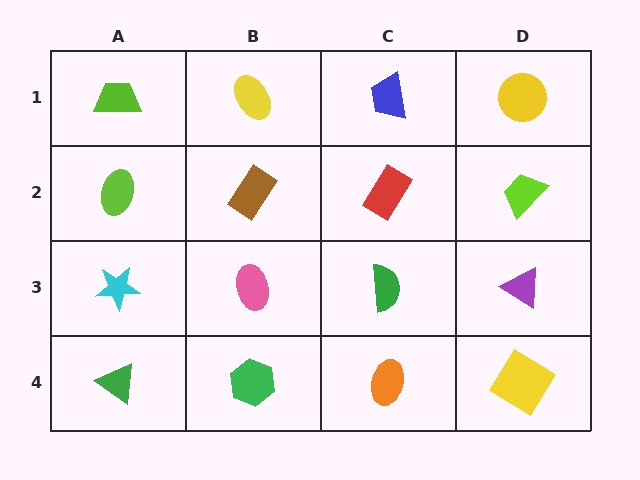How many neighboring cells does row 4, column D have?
2.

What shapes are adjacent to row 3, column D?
A lime trapezoid (row 2, column D), a yellow diamond (row 4, column D), a green semicircle (row 3, column C).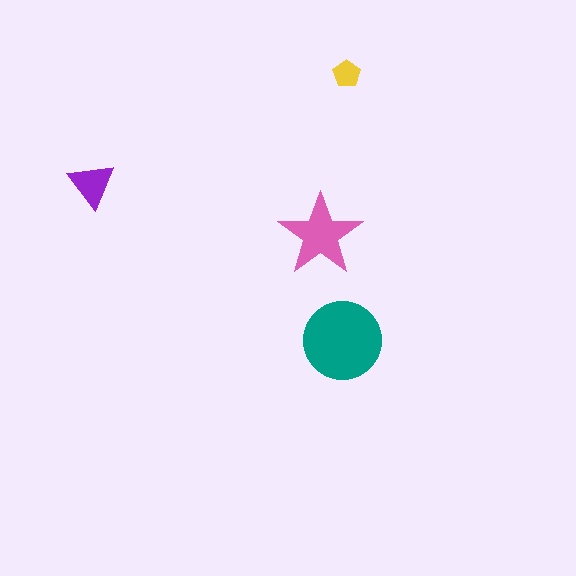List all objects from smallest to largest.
The yellow pentagon, the purple triangle, the pink star, the teal circle.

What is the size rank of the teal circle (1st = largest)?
1st.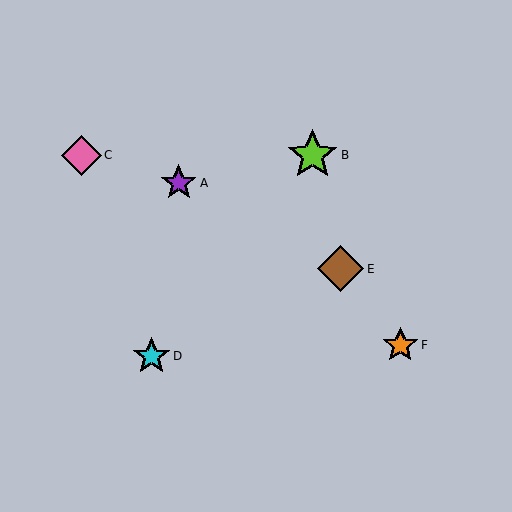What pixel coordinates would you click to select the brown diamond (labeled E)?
Click at (340, 269) to select the brown diamond E.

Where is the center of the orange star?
The center of the orange star is at (400, 345).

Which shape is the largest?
The lime star (labeled B) is the largest.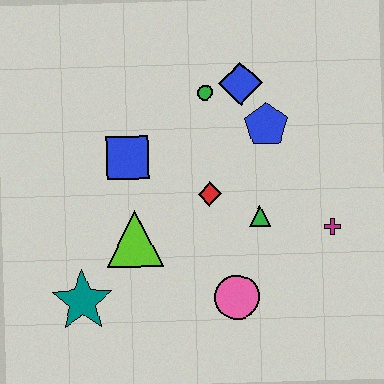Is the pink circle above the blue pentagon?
No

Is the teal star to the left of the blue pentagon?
Yes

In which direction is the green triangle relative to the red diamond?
The green triangle is to the right of the red diamond.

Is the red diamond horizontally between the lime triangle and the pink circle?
Yes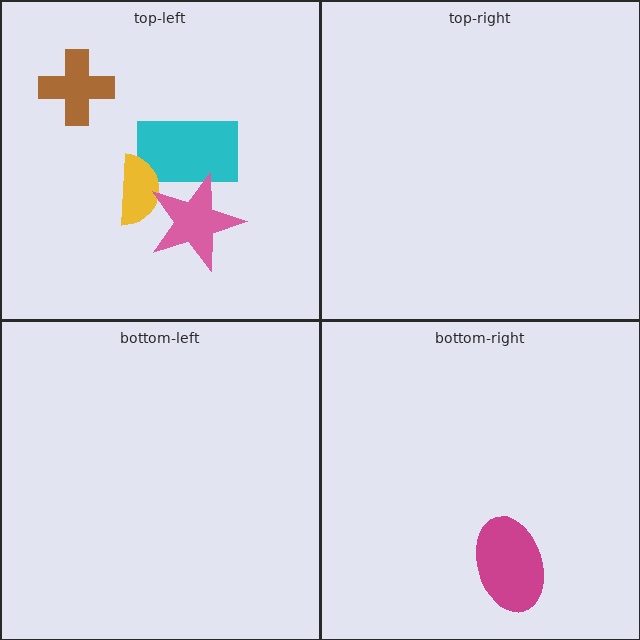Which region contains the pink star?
The top-left region.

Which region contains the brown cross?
The top-left region.